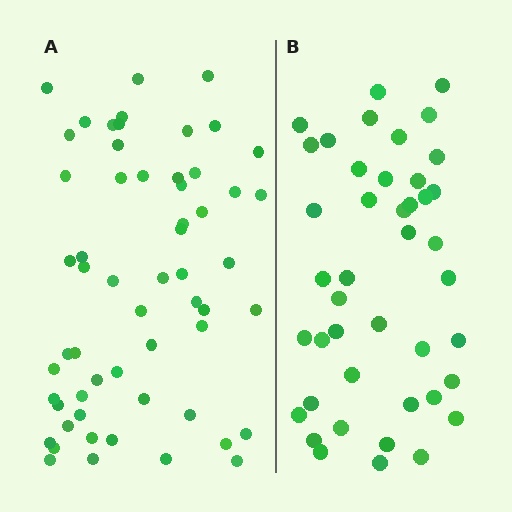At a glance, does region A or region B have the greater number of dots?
Region A (the left region) has more dots.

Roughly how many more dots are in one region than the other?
Region A has approximately 15 more dots than region B.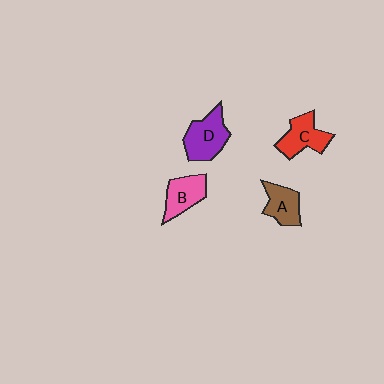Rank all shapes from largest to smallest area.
From largest to smallest: D (purple), C (red), B (pink), A (brown).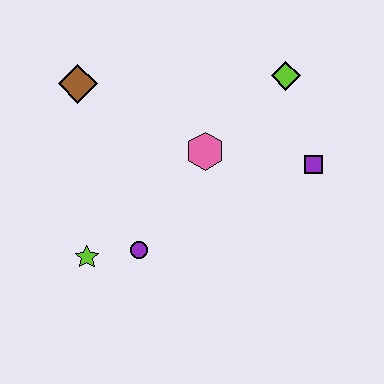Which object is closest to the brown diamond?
The pink hexagon is closest to the brown diamond.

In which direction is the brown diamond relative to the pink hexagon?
The brown diamond is to the left of the pink hexagon.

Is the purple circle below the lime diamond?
Yes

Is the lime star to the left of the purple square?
Yes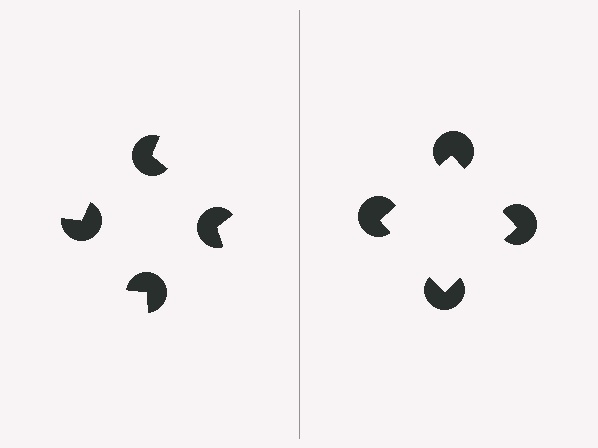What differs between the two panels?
The pac-man discs are positioned identically on both sides; only the wedge orientations differ. On the right they align to a square; on the left they are misaligned.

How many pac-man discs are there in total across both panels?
8 — 4 on each side.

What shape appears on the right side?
An illusory square.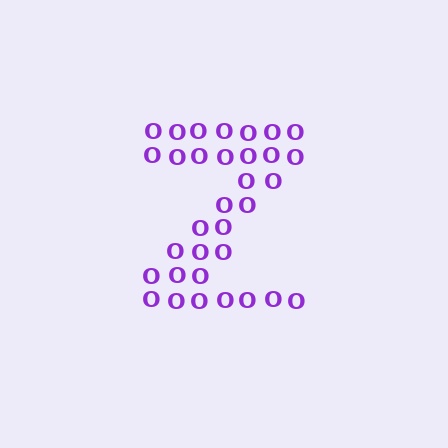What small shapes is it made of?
It is made of small letter O's.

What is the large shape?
The large shape is the letter Z.